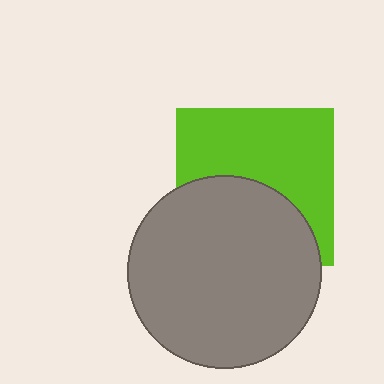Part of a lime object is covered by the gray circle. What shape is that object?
It is a square.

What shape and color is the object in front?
The object in front is a gray circle.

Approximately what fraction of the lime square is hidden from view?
Roughly 44% of the lime square is hidden behind the gray circle.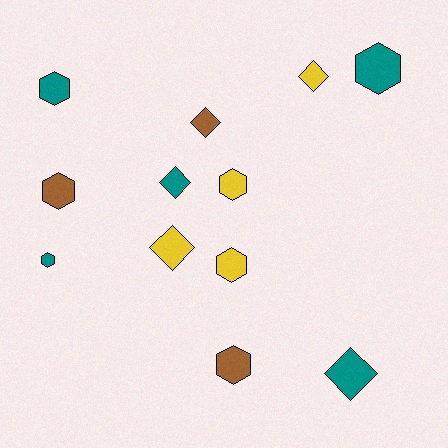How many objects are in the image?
There are 12 objects.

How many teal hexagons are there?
There are 3 teal hexagons.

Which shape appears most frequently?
Hexagon, with 7 objects.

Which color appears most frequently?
Teal, with 5 objects.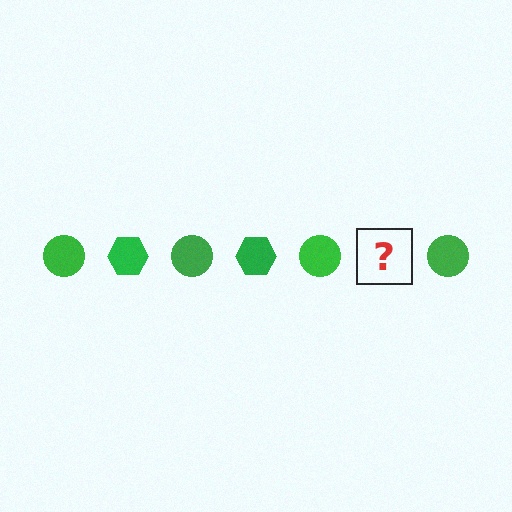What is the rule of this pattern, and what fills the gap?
The rule is that the pattern cycles through circle, hexagon shapes in green. The gap should be filled with a green hexagon.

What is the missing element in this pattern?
The missing element is a green hexagon.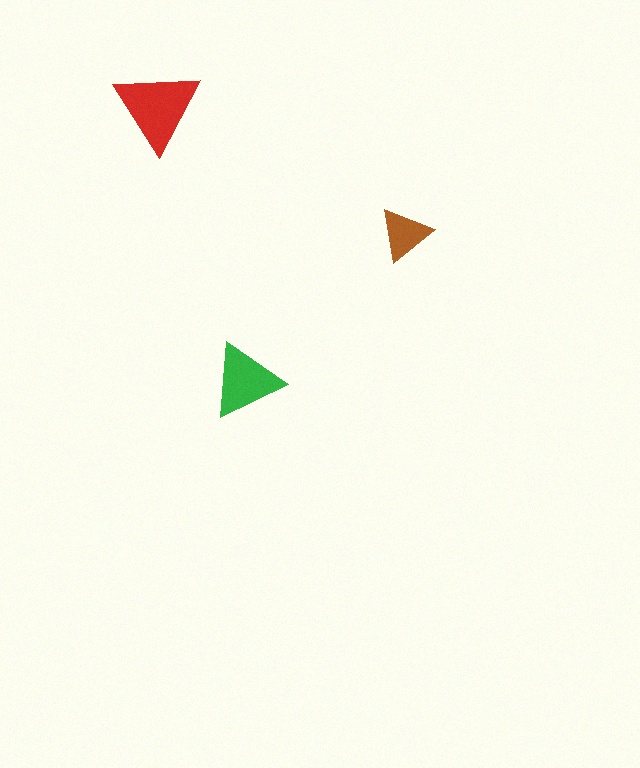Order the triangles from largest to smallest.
the red one, the green one, the brown one.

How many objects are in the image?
There are 3 objects in the image.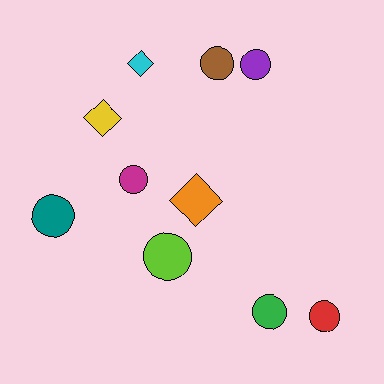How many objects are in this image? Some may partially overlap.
There are 10 objects.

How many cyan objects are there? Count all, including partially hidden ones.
There is 1 cyan object.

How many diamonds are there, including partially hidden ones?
There are 3 diamonds.